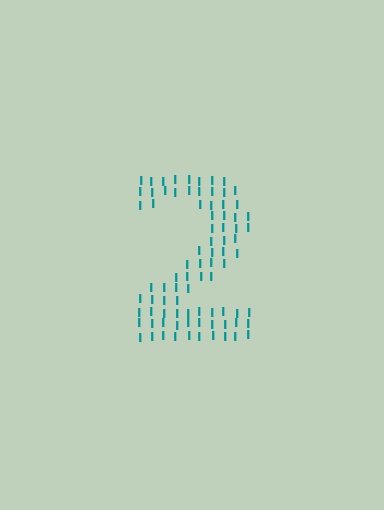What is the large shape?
The large shape is the digit 2.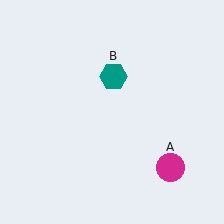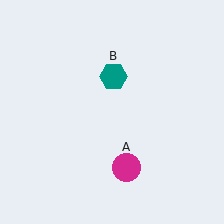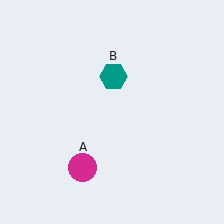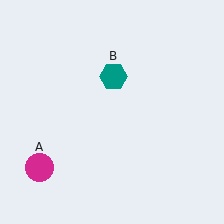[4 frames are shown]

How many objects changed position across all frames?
1 object changed position: magenta circle (object A).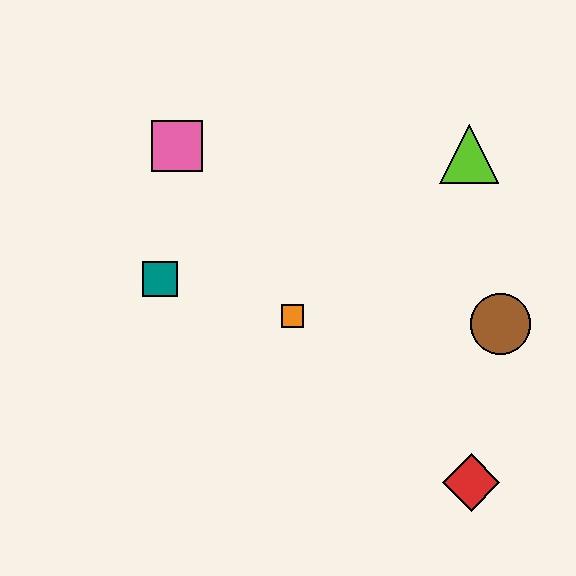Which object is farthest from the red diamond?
The pink square is farthest from the red diamond.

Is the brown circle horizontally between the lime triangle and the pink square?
No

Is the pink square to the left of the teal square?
No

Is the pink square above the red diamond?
Yes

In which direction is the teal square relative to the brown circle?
The teal square is to the left of the brown circle.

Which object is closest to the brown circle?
The red diamond is closest to the brown circle.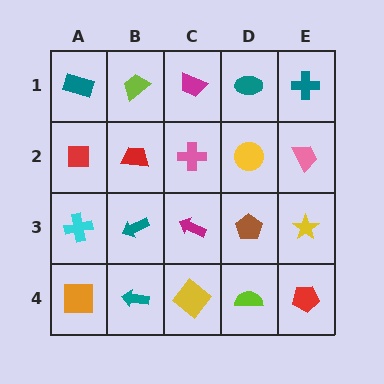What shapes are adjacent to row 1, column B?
A red trapezoid (row 2, column B), a teal rectangle (row 1, column A), a magenta trapezoid (row 1, column C).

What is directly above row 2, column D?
A teal ellipse.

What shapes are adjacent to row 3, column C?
A pink cross (row 2, column C), a yellow diamond (row 4, column C), a teal arrow (row 3, column B), a brown pentagon (row 3, column D).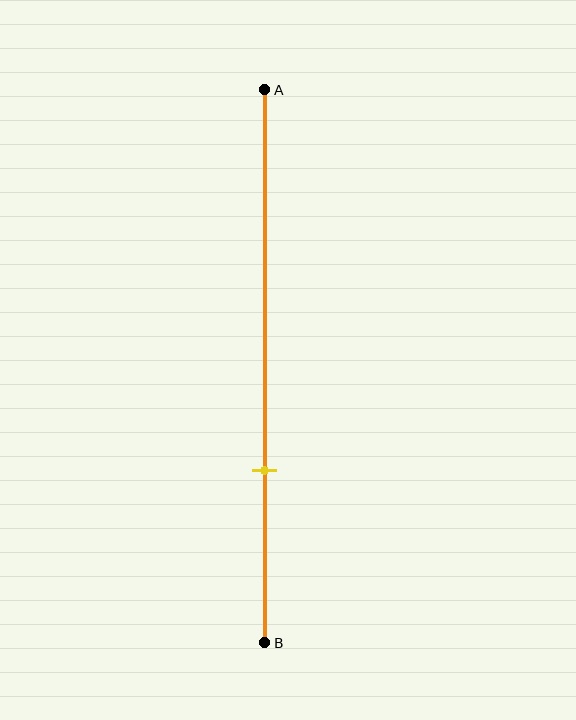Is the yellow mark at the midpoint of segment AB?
No, the mark is at about 70% from A, not at the 50% midpoint.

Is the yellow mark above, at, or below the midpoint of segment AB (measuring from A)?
The yellow mark is below the midpoint of segment AB.